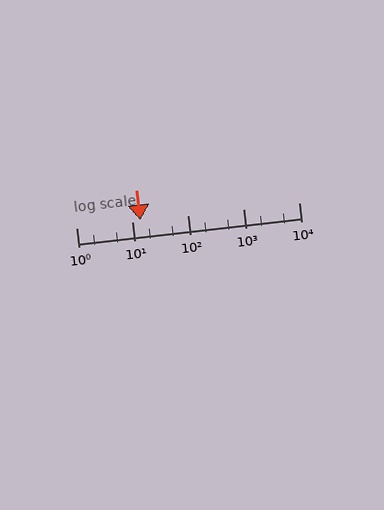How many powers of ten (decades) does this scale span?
The scale spans 4 decades, from 1 to 10000.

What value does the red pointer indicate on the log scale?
The pointer indicates approximately 14.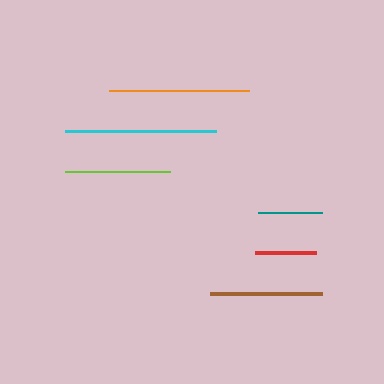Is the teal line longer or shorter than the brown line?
The brown line is longer than the teal line.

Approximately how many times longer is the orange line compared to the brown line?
The orange line is approximately 1.2 times the length of the brown line.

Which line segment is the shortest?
The red line is the shortest at approximately 61 pixels.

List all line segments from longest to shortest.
From longest to shortest: cyan, orange, brown, lime, teal, red.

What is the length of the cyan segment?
The cyan segment is approximately 151 pixels long.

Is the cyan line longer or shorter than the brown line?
The cyan line is longer than the brown line.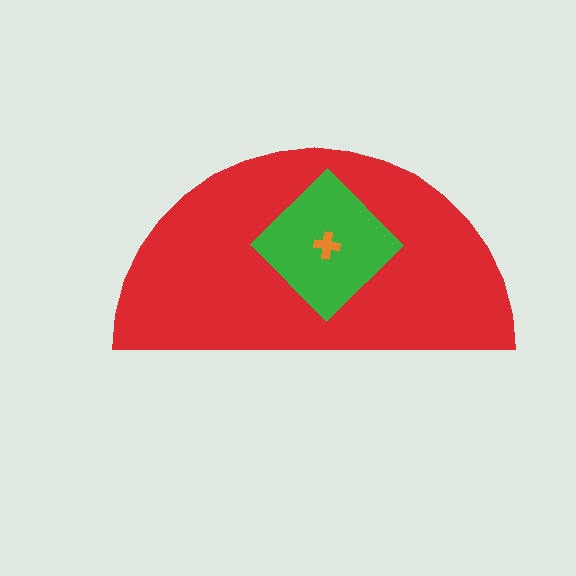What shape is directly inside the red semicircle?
The green diamond.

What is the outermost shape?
The red semicircle.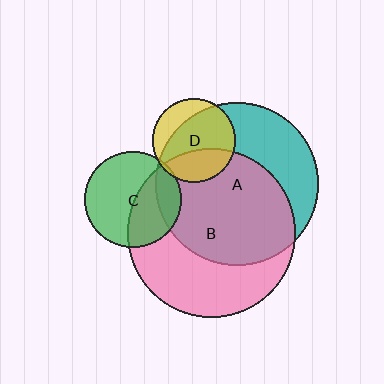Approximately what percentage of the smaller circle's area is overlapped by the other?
Approximately 75%.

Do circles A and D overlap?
Yes.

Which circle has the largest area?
Circle B (pink).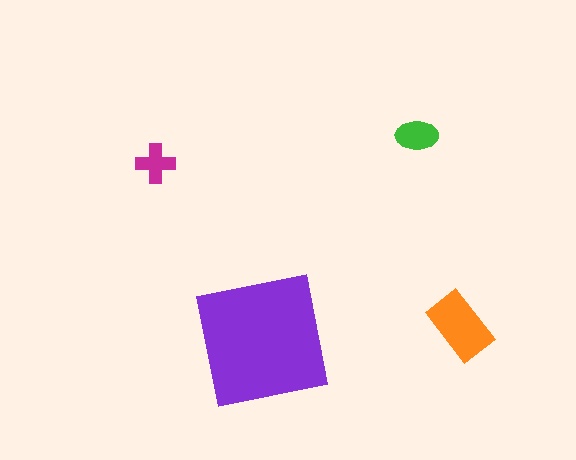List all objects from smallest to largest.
The magenta cross, the green ellipse, the orange rectangle, the purple square.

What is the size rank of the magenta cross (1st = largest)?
4th.